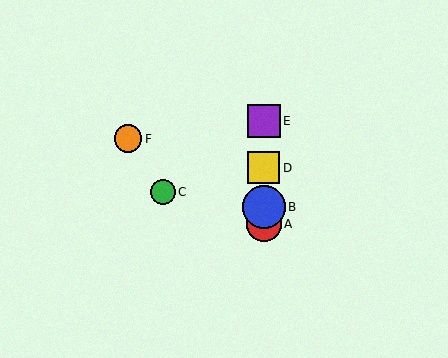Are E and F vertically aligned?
No, E is at x≈264 and F is at x≈128.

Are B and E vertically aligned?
Yes, both are at x≈264.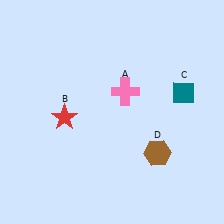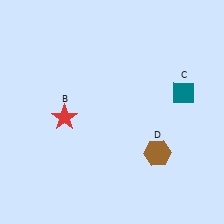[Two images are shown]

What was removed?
The pink cross (A) was removed in Image 2.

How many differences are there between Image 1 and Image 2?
There is 1 difference between the two images.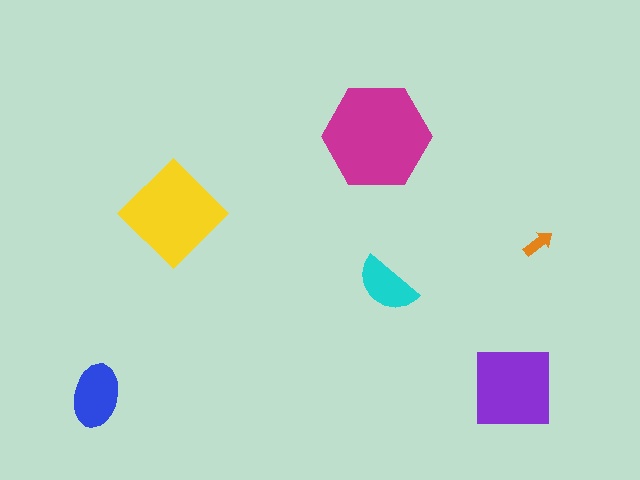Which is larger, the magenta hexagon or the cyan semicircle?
The magenta hexagon.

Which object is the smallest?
The orange arrow.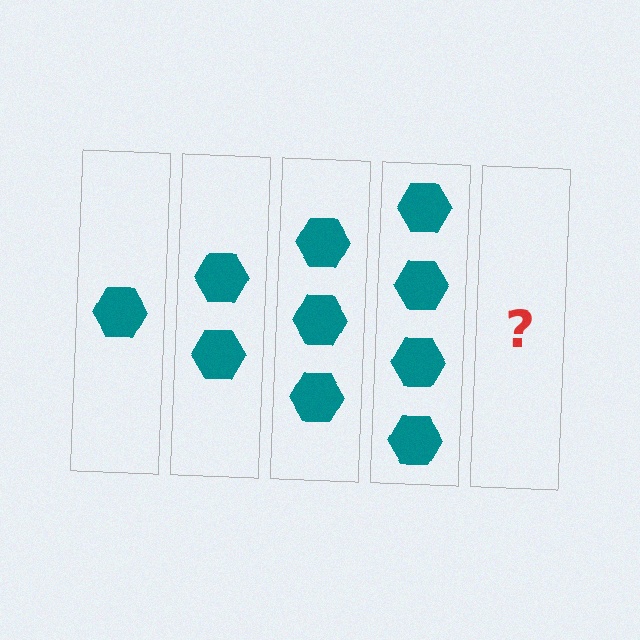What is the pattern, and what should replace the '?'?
The pattern is that each step adds one more hexagon. The '?' should be 5 hexagons.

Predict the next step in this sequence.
The next step is 5 hexagons.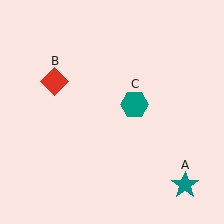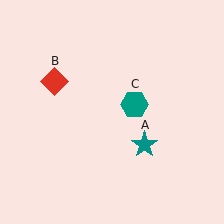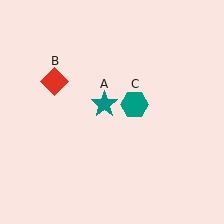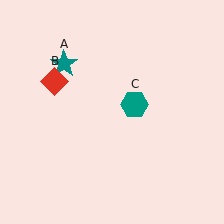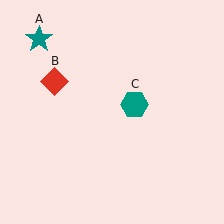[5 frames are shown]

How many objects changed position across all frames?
1 object changed position: teal star (object A).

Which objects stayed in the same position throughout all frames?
Red diamond (object B) and teal hexagon (object C) remained stationary.